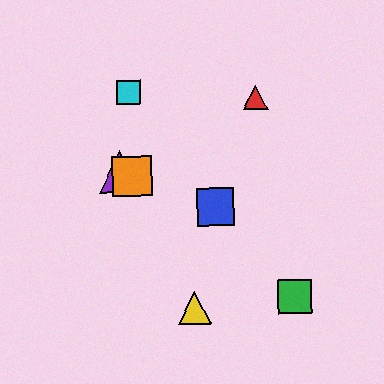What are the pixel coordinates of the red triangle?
The red triangle is at (255, 98).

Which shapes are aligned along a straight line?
The blue square, the purple triangle, the orange square are aligned along a straight line.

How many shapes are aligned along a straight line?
3 shapes (the blue square, the purple triangle, the orange square) are aligned along a straight line.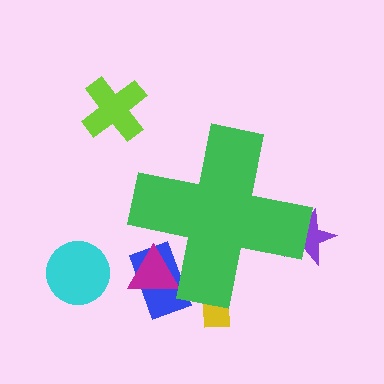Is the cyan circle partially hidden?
No, the cyan circle is fully visible.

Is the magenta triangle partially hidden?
Yes, the magenta triangle is partially hidden behind the green cross.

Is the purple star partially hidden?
Yes, the purple star is partially hidden behind the green cross.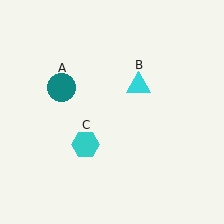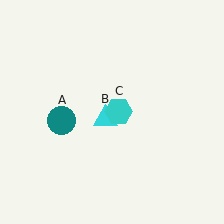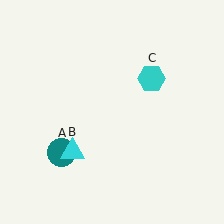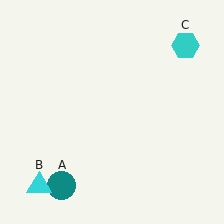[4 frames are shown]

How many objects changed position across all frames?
3 objects changed position: teal circle (object A), cyan triangle (object B), cyan hexagon (object C).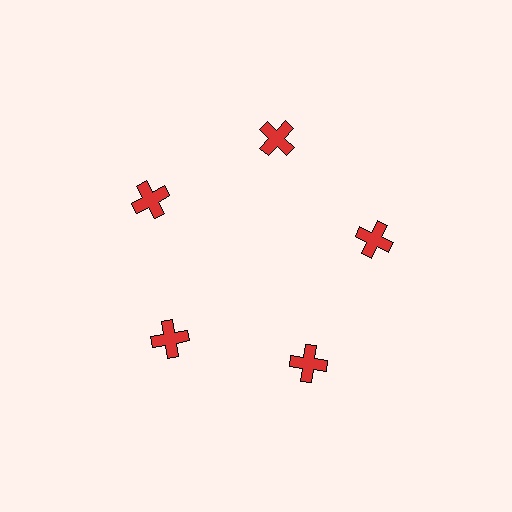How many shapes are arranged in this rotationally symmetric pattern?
There are 5 shapes, arranged in 5 groups of 1.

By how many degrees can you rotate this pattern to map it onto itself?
The pattern maps onto itself every 72 degrees of rotation.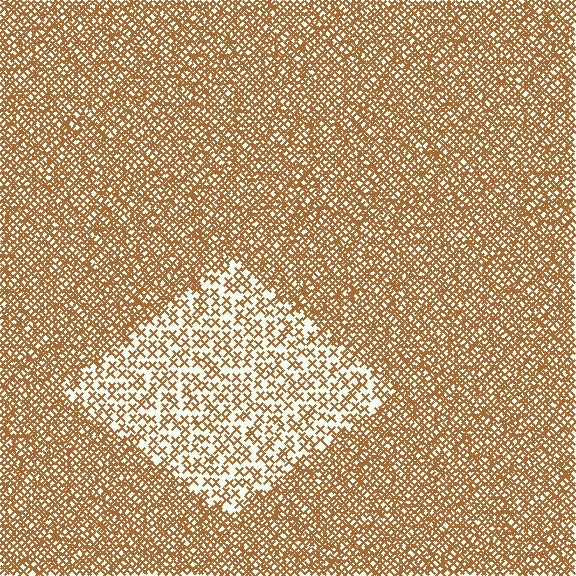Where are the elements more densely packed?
The elements are more densely packed outside the diamond boundary.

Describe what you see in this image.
The image contains small brown elements arranged at two different densities. A diamond-shaped region is visible where the elements are less densely packed than the surrounding area.